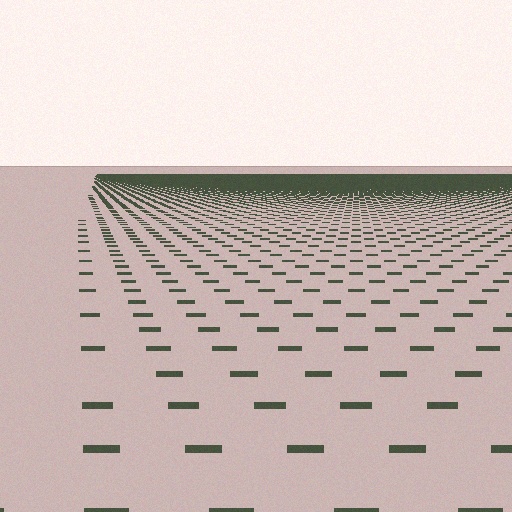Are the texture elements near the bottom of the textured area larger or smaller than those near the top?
Larger. Near the bottom, elements are closer to the viewer and appear at a bigger on-screen size.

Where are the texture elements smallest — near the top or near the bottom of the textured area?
Near the top.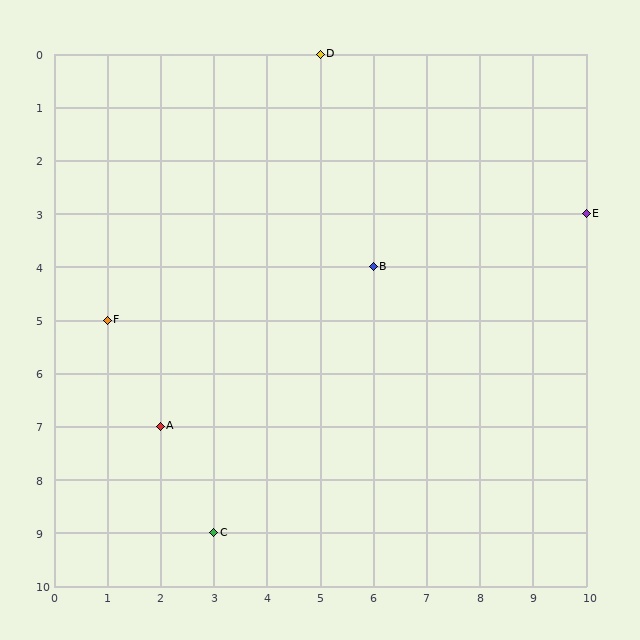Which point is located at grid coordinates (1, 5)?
Point F is at (1, 5).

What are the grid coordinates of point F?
Point F is at grid coordinates (1, 5).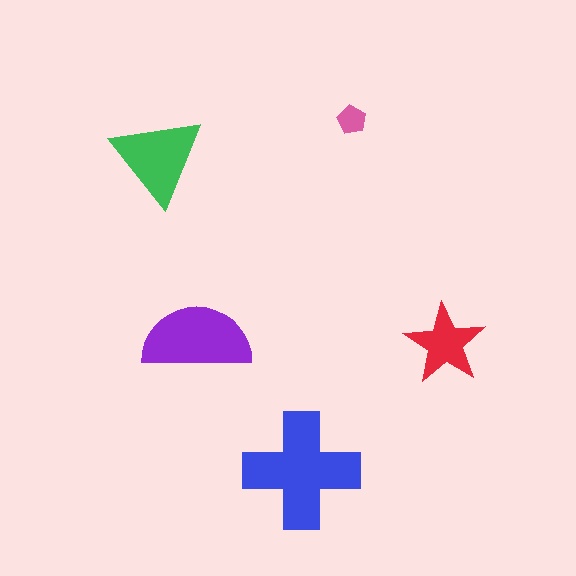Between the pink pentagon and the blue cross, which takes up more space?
The blue cross.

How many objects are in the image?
There are 5 objects in the image.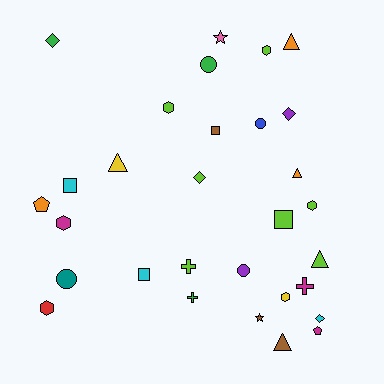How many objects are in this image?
There are 30 objects.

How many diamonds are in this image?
There are 4 diamonds.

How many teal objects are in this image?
There is 1 teal object.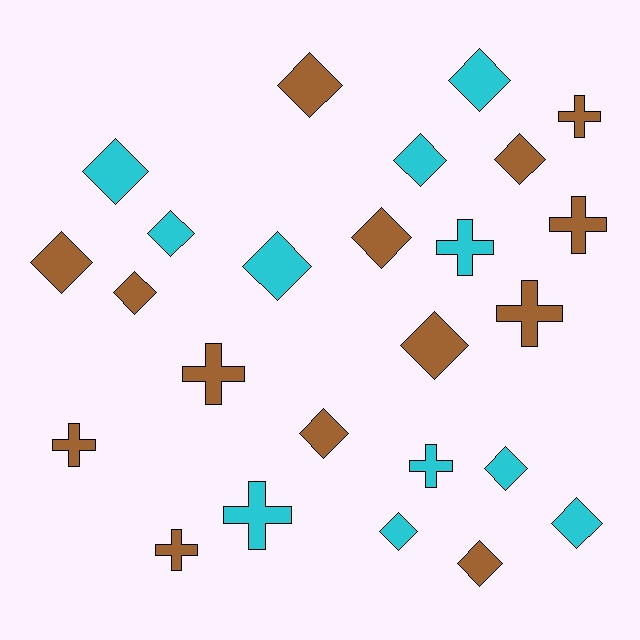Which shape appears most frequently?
Diamond, with 16 objects.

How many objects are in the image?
There are 25 objects.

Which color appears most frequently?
Brown, with 14 objects.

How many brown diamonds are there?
There are 8 brown diamonds.